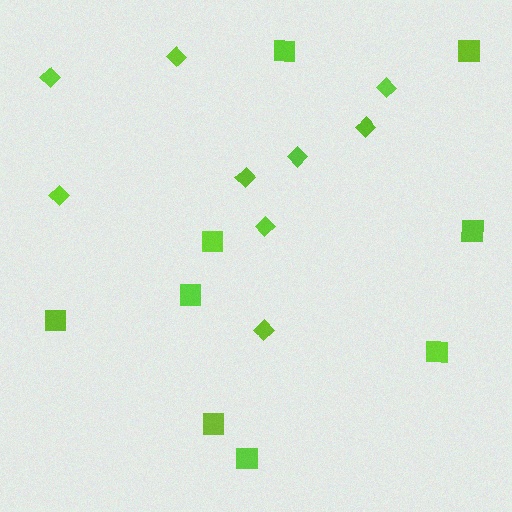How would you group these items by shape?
There are 2 groups: one group of squares (9) and one group of diamonds (9).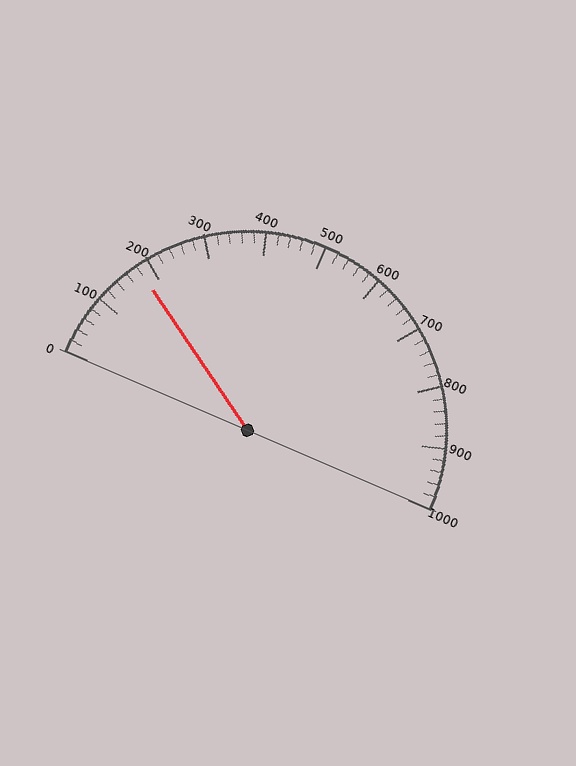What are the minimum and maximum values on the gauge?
The gauge ranges from 0 to 1000.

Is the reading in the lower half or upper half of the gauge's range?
The reading is in the lower half of the range (0 to 1000).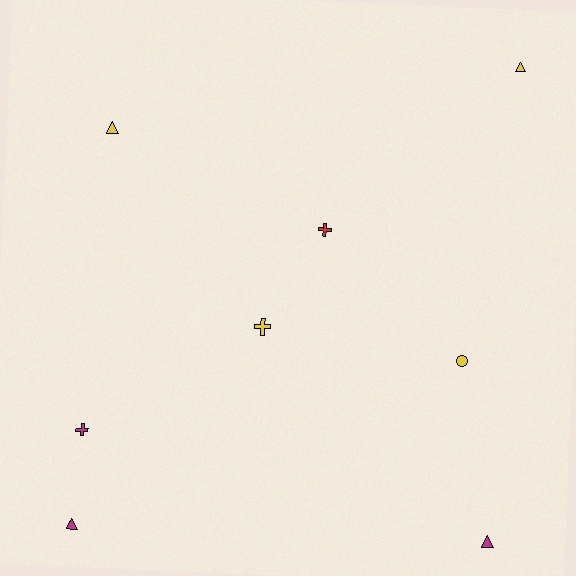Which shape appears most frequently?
Triangle, with 4 objects.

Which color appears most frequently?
Yellow, with 4 objects.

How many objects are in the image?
There are 8 objects.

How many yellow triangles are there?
There are 2 yellow triangles.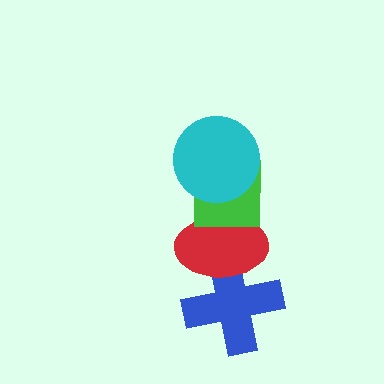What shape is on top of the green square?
The cyan circle is on top of the green square.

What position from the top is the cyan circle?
The cyan circle is 1st from the top.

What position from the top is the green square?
The green square is 2nd from the top.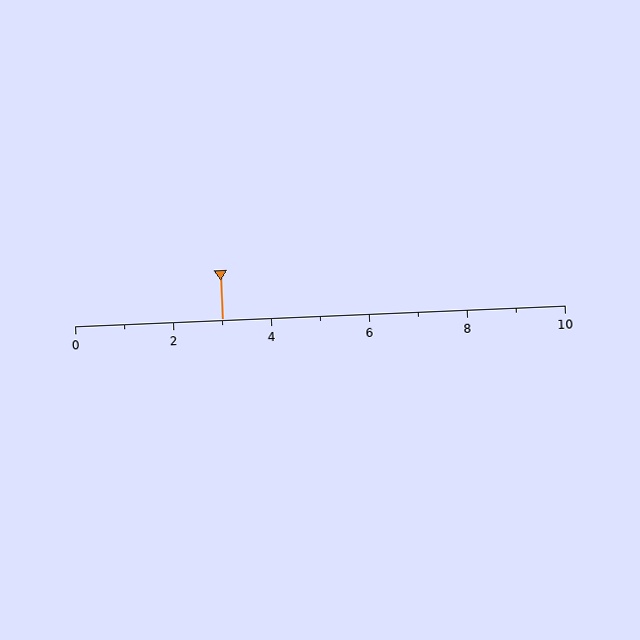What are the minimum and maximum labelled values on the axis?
The axis runs from 0 to 10.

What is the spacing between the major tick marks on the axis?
The major ticks are spaced 2 apart.